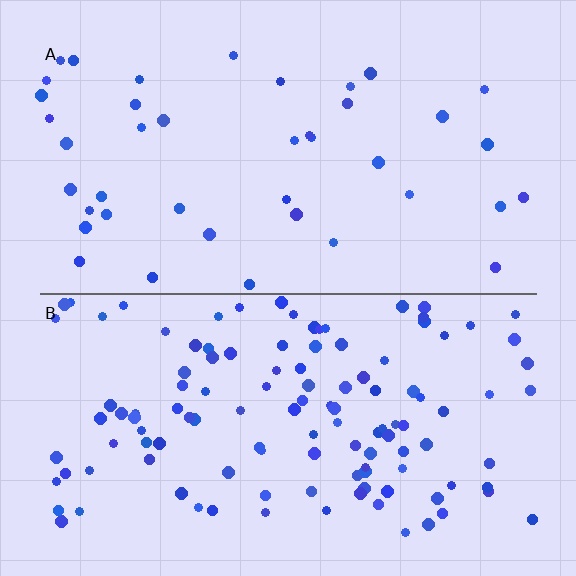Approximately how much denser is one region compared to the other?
Approximately 2.9× — region B over region A.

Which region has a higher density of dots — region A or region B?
B (the bottom).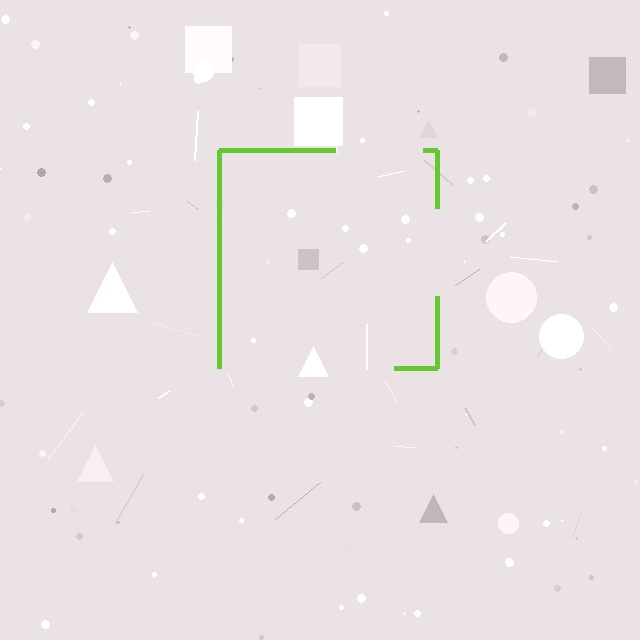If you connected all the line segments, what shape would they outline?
They would outline a square.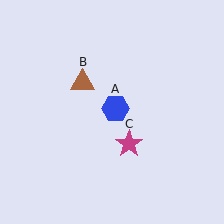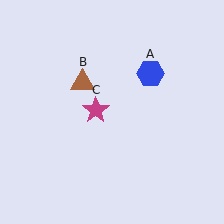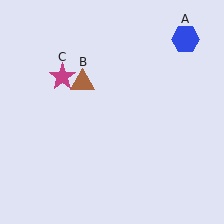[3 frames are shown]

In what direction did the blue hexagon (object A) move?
The blue hexagon (object A) moved up and to the right.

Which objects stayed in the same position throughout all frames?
Brown triangle (object B) remained stationary.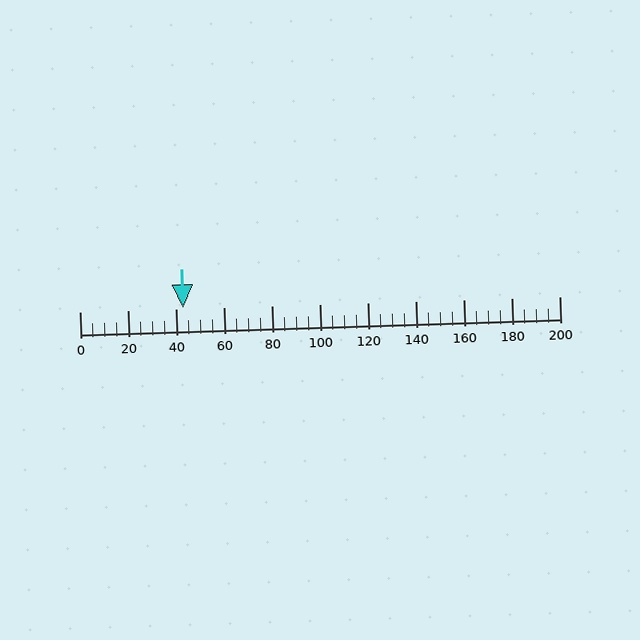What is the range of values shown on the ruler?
The ruler shows values from 0 to 200.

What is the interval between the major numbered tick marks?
The major tick marks are spaced 20 units apart.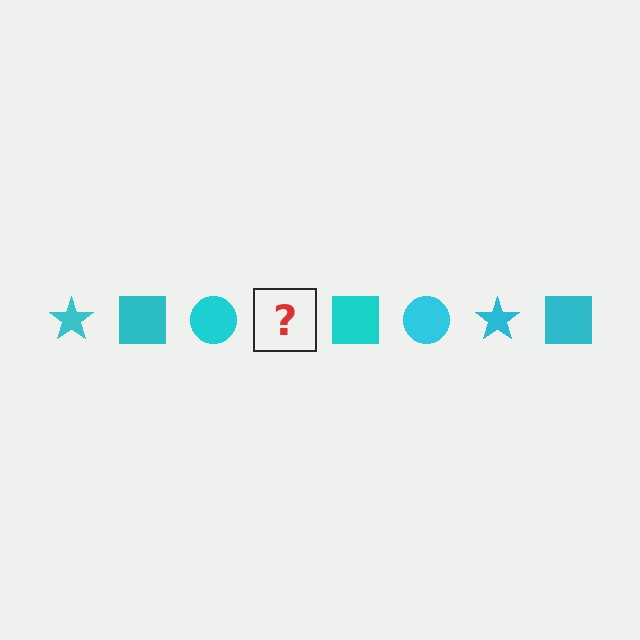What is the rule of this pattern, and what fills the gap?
The rule is that the pattern cycles through star, square, circle shapes in cyan. The gap should be filled with a cyan star.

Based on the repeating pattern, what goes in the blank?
The blank should be a cyan star.